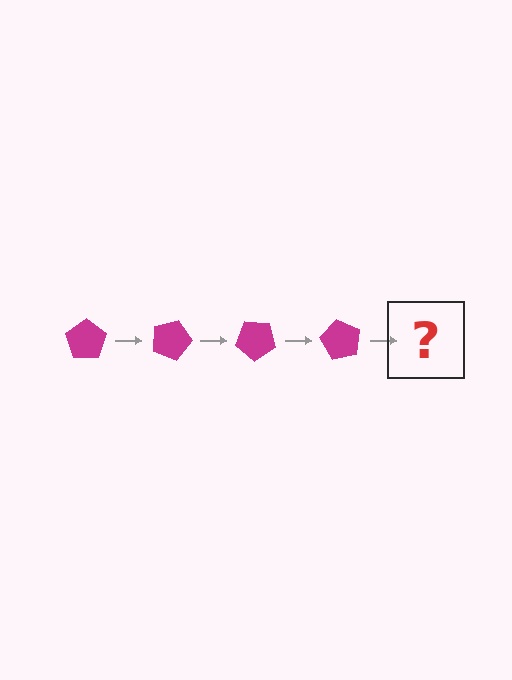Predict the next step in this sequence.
The next step is a magenta pentagon rotated 80 degrees.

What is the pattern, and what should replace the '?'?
The pattern is that the pentagon rotates 20 degrees each step. The '?' should be a magenta pentagon rotated 80 degrees.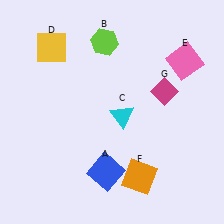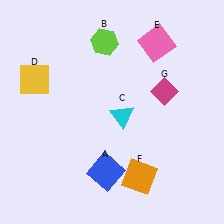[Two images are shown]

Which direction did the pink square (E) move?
The pink square (E) moved left.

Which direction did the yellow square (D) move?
The yellow square (D) moved down.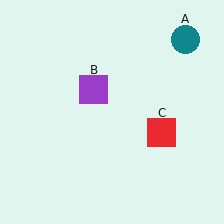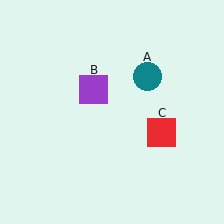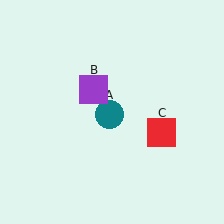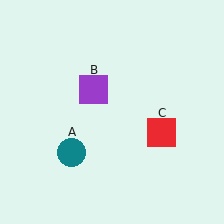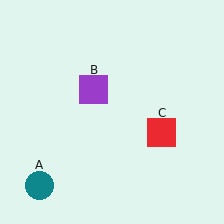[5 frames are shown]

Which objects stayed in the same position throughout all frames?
Purple square (object B) and red square (object C) remained stationary.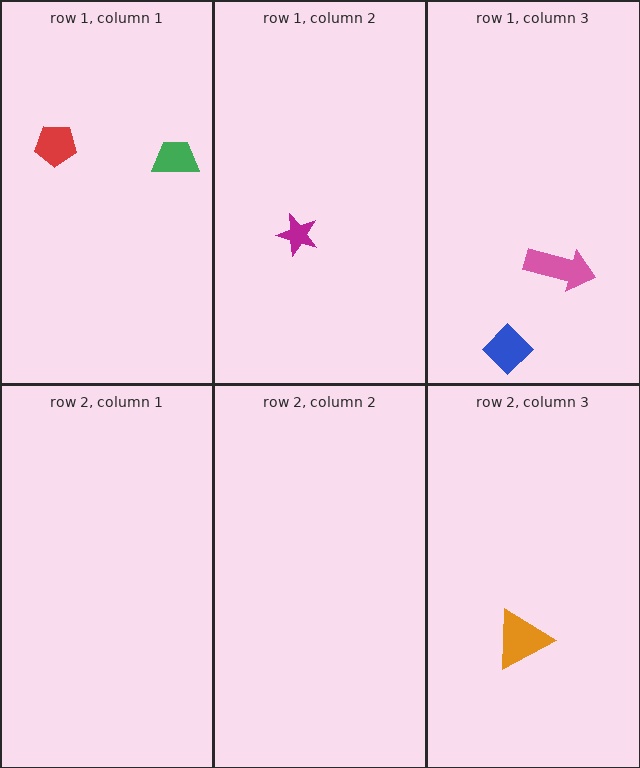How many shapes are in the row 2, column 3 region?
1.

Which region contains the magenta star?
The row 1, column 2 region.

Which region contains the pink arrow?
The row 1, column 3 region.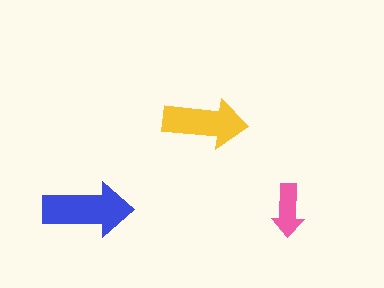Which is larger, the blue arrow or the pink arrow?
The blue one.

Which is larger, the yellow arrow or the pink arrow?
The yellow one.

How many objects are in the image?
There are 3 objects in the image.